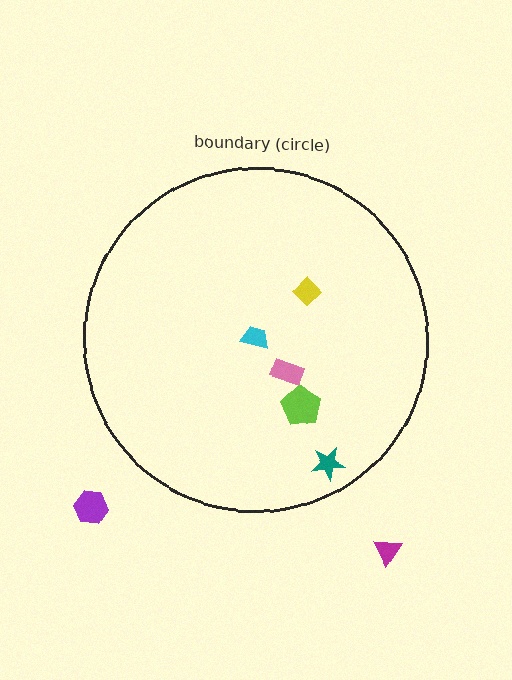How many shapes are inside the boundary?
5 inside, 2 outside.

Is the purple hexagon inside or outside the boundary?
Outside.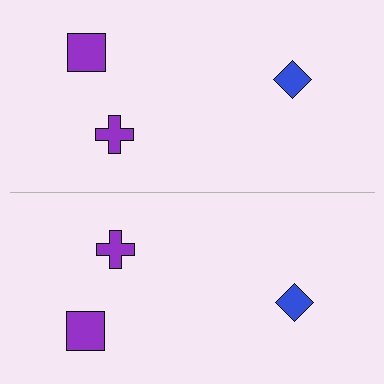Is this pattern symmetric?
Yes, this pattern has bilateral (reflection) symmetry.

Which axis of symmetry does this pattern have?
The pattern has a horizontal axis of symmetry running through the center of the image.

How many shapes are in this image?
There are 6 shapes in this image.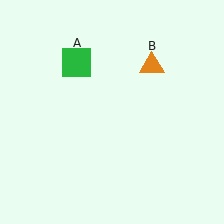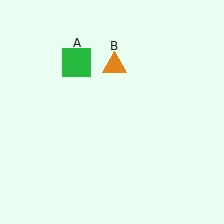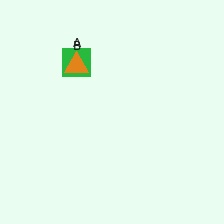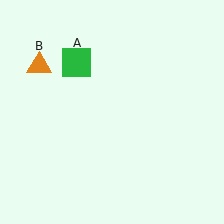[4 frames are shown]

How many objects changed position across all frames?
1 object changed position: orange triangle (object B).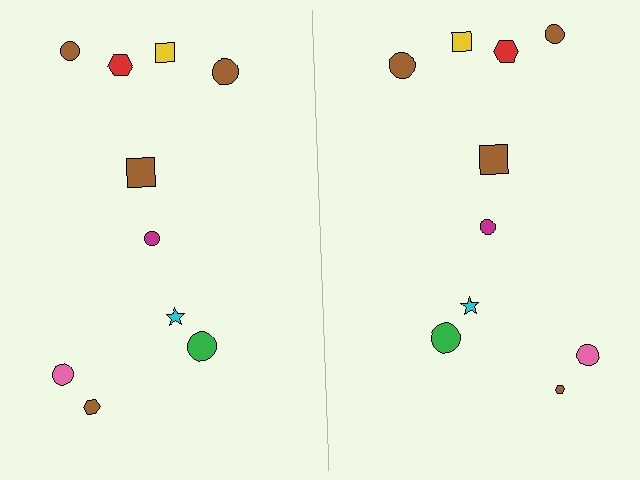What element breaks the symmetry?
The brown hexagon on the right side has a different size than its mirror counterpart.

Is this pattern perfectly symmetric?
No, the pattern is not perfectly symmetric. The brown hexagon on the right side has a different size than its mirror counterpart.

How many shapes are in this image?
There are 20 shapes in this image.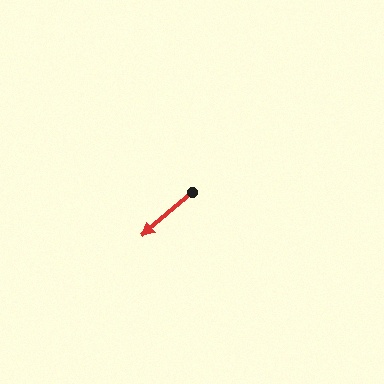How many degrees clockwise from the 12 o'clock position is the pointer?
Approximately 229 degrees.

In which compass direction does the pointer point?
Southwest.